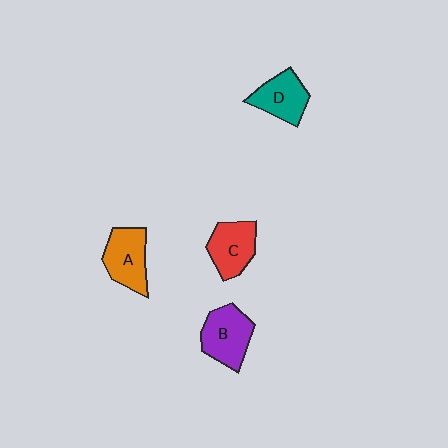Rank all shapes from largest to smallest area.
From largest to smallest: B (purple), A (orange), C (red), D (teal).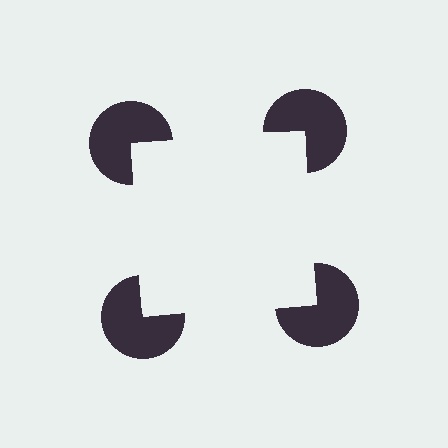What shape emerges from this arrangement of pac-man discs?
An illusory square — its edges are inferred from the aligned wedge cuts in the pac-man discs, not physically drawn.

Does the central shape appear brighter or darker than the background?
It typically appears slightly brighter than the background, even though no actual brightness change is drawn.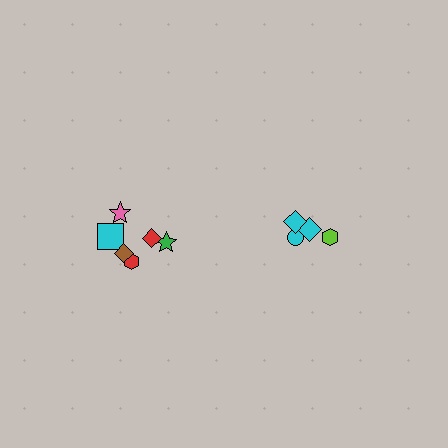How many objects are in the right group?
There are 4 objects.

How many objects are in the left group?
There are 6 objects.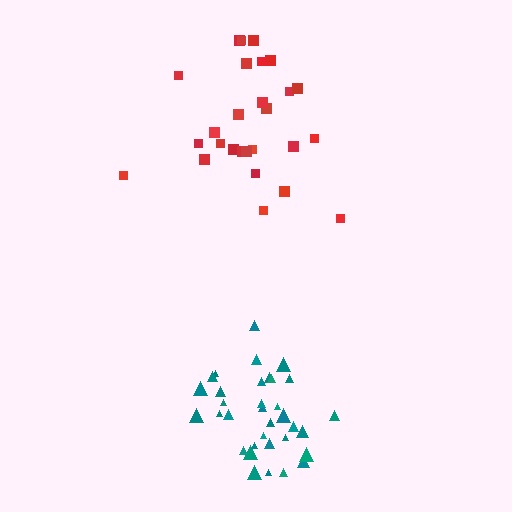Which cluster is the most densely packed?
Teal.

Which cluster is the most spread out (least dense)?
Red.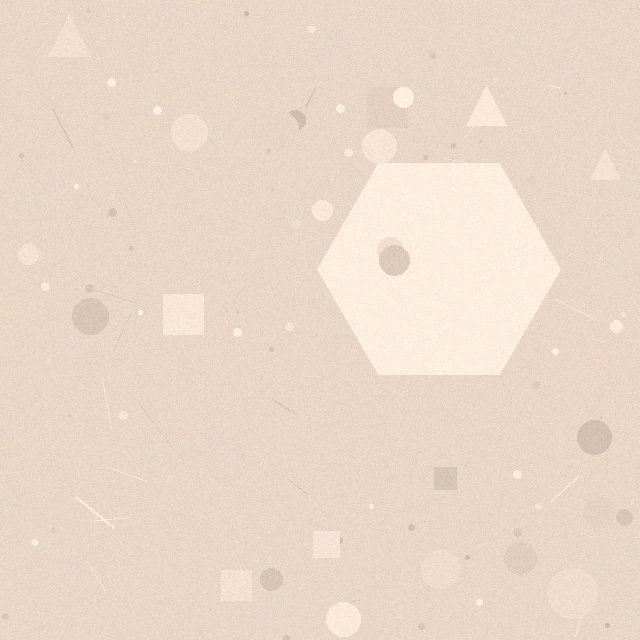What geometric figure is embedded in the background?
A hexagon is embedded in the background.